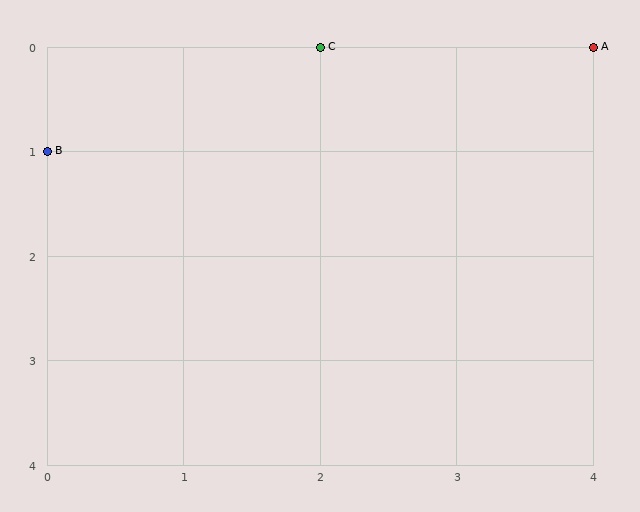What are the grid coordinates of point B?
Point B is at grid coordinates (0, 1).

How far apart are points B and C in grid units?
Points B and C are 2 columns and 1 row apart (about 2.2 grid units diagonally).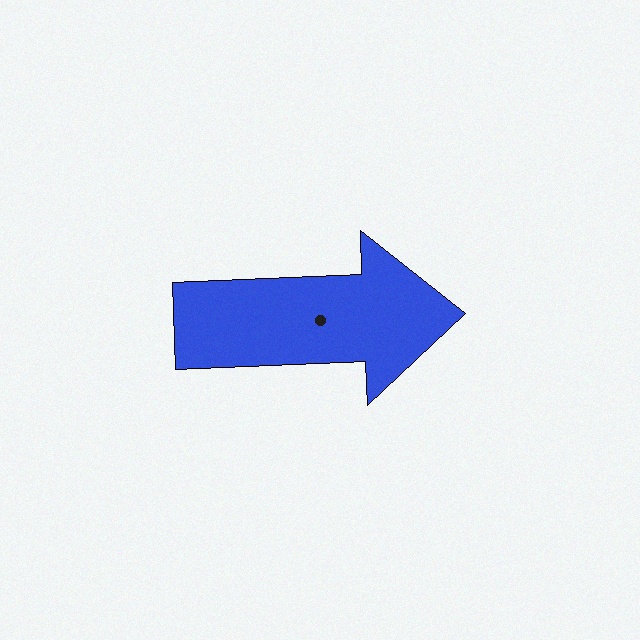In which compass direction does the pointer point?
East.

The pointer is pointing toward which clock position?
Roughly 3 o'clock.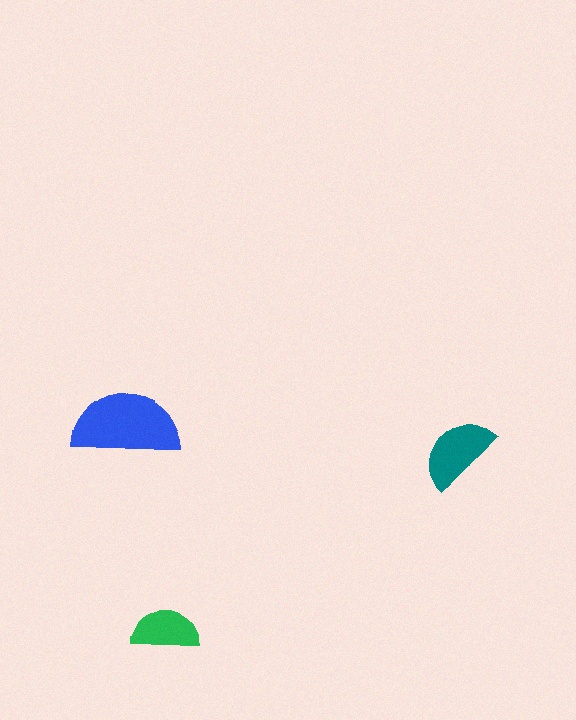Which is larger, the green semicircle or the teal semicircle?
The teal one.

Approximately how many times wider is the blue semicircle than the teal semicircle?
About 1.5 times wider.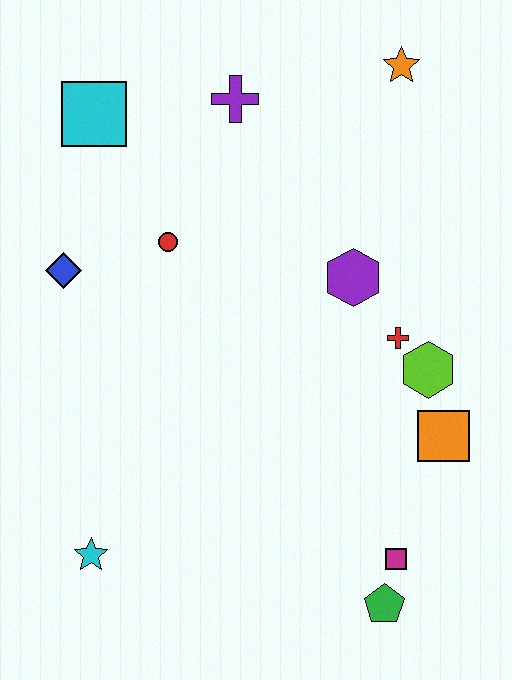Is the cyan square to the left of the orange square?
Yes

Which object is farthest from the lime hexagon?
The cyan square is farthest from the lime hexagon.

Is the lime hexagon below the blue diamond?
Yes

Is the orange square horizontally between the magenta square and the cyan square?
No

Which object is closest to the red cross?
The lime hexagon is closest to the red cross.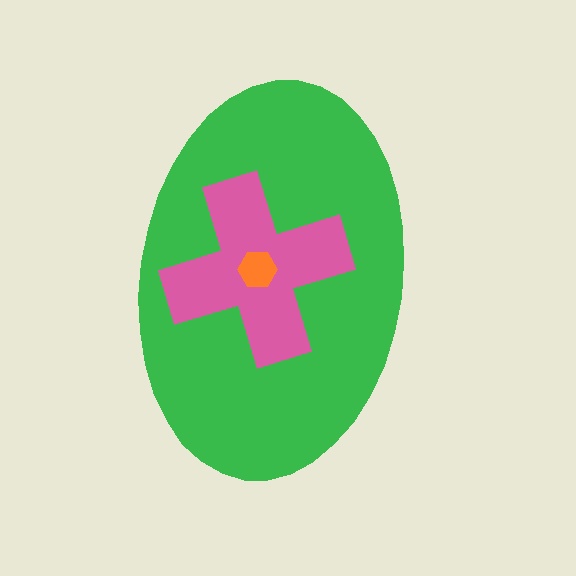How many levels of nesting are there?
3.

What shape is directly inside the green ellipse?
The pink cross.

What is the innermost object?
The orange hexagon.